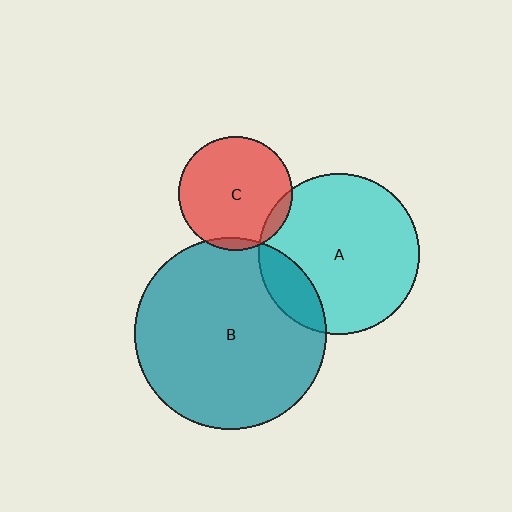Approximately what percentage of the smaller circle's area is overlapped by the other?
Approximately 15%.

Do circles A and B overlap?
Yes.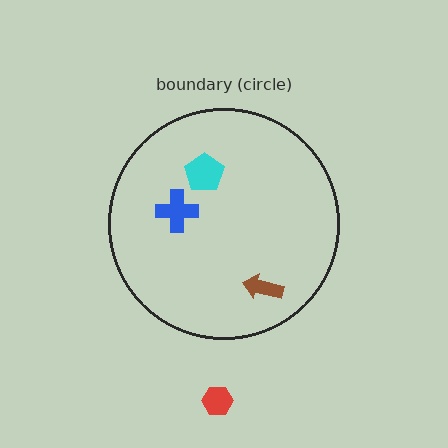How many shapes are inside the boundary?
3 inside, 1 outside.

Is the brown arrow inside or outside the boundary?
Inside.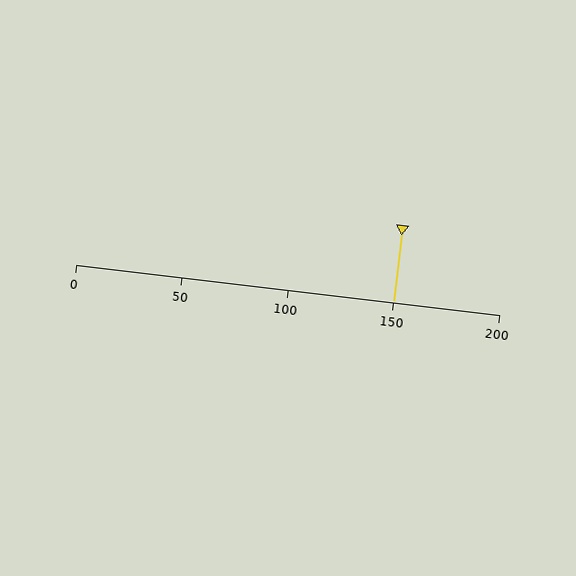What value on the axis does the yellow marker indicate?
The marker indicates approximately 150.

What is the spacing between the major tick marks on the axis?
The major ticks are spaced 50 apart.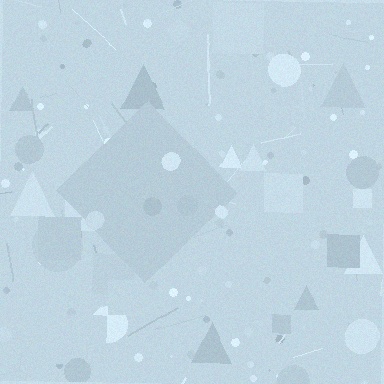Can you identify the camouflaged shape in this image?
The camouflaged shape is a diamond.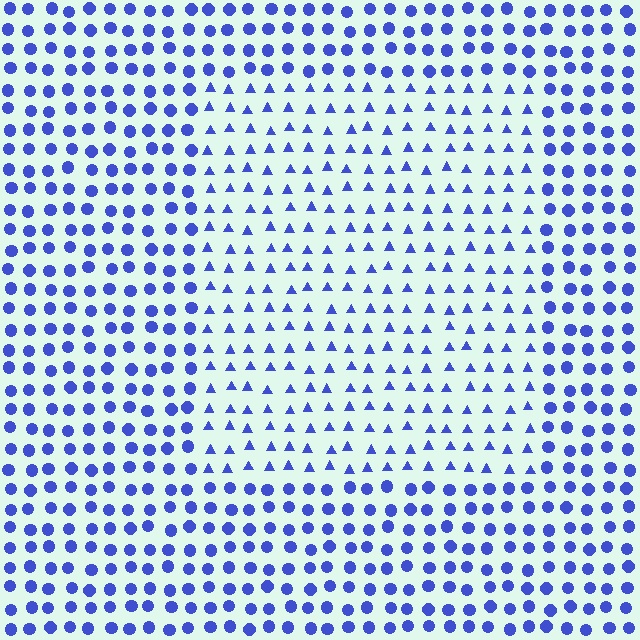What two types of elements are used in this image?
The image uses triangles inside the rectangle region and circles outside it.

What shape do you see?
I see a rectangle.